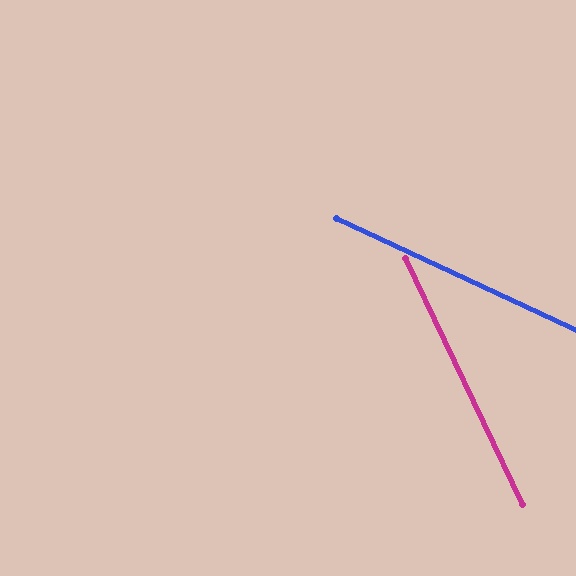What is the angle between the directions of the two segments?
Approximately 40 degrees.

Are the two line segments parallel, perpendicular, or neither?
Neither parallel nor perpendicular — they differ by about 40°.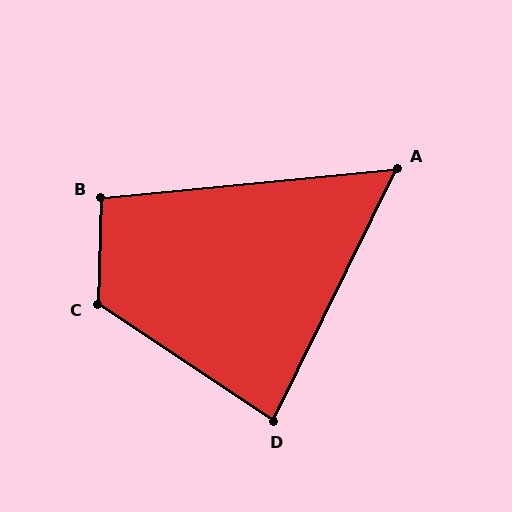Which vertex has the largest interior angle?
C, at approximately 122 degrees.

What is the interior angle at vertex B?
Approximately 97 degrees (obtuse).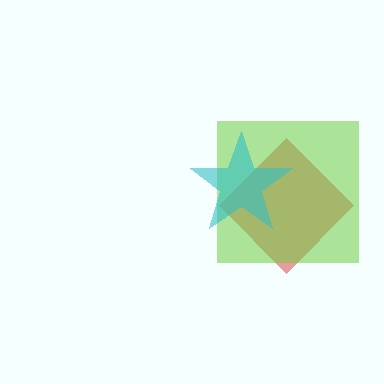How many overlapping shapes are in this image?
There are 3 overlapping shapes in the image.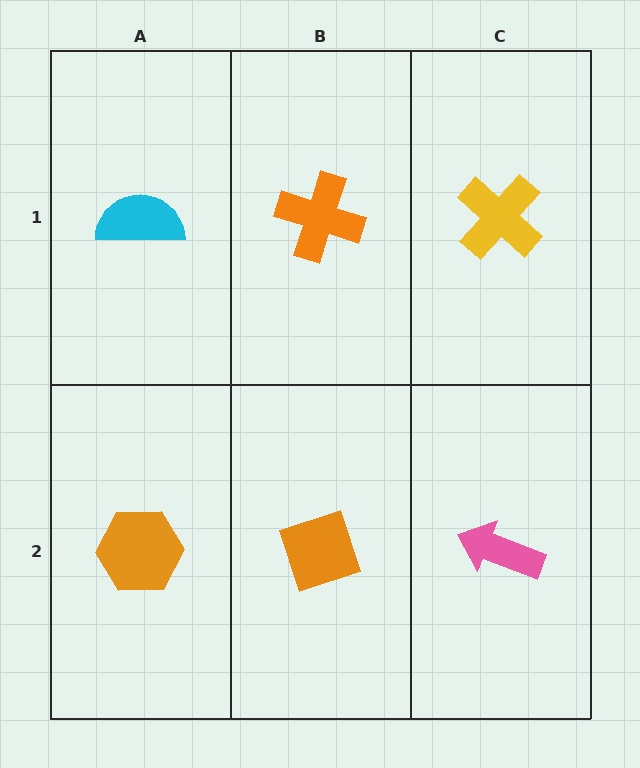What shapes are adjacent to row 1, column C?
A pink arrow (row 2, column C), an orange cross (row 1, column B).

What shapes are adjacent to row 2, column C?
A yellow cross (row 1, column C), an orange diamond (row 2, column B).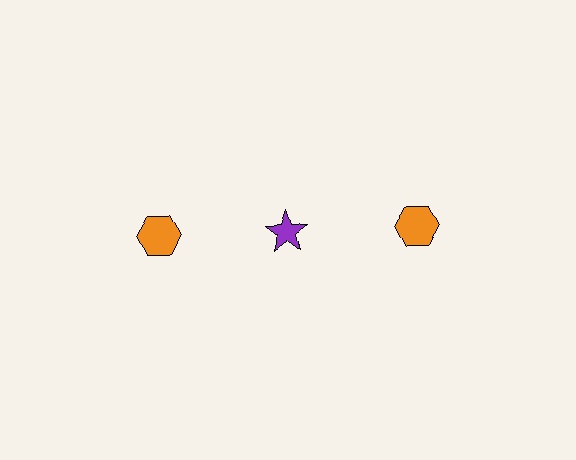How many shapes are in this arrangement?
There are 3 shapes arranged in a grid pattern.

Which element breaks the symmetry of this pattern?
The purple star in the top row, second from left column breaks the symmetry. All other shapes are orange hexagons.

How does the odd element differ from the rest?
It differs in both color (purple instead of orange) and shape (star instead of hexagon).